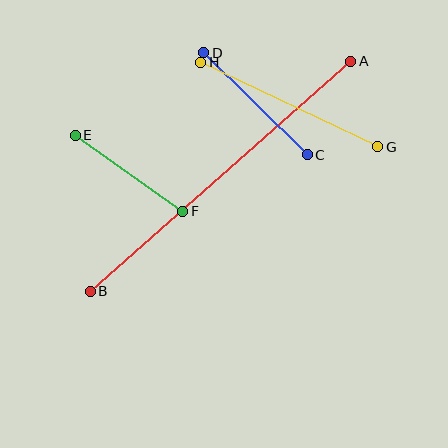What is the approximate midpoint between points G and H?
The midpoint is at approximately (289, 105) pixels.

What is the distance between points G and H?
The distance is approximately 196 pixels.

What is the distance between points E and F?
The distance is approximately 132 pixels.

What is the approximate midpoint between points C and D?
The midpoint is at approximately (255, 104) pixels.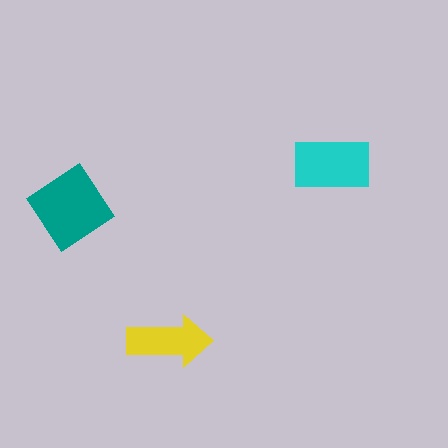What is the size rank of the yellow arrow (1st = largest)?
3rd.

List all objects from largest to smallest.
The teal diamond, the cyan rectangle, the yellow arrow.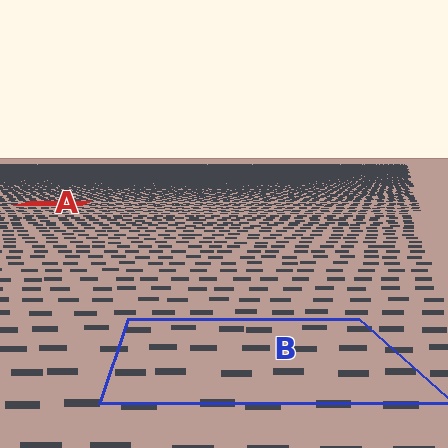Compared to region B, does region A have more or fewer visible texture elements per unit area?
Region A has more texture elements per unit area — they are packed more densely because it is farther away.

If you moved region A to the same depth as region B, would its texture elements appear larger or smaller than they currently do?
They would appear larger. At a closer depth, the same texture elements are projected at a bigger on-screen size.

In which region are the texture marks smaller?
The texture marks are smaller in region A, because it is farther away.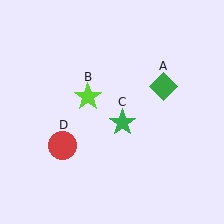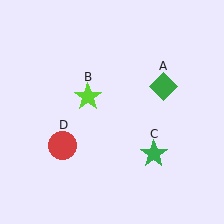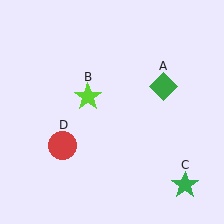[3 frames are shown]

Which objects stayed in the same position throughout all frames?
Green diamond (object A) and lime star (object B) and red circle (object D) remained stationary.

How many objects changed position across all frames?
1 object changed position: green star (object C).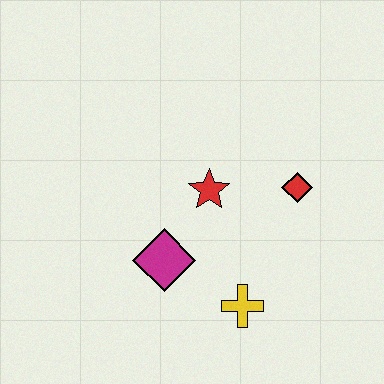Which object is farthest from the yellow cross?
The red diamond is farthest from the yellow cross.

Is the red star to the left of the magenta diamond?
No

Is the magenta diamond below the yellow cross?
No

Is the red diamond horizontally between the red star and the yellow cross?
No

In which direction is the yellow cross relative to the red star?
The yellow cross is below the red star.